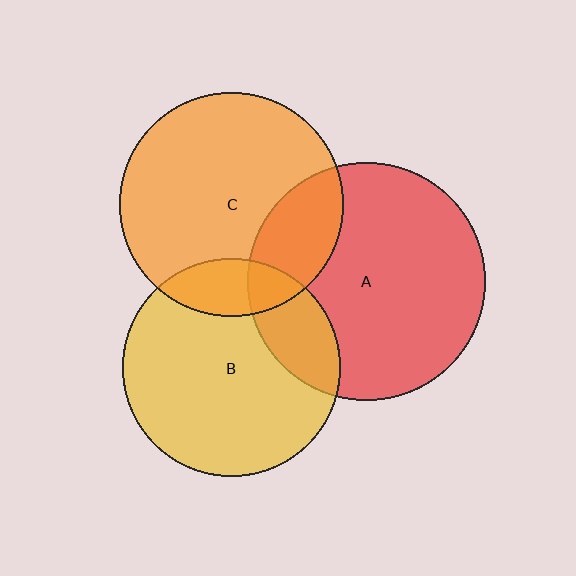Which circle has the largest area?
Circle A (red).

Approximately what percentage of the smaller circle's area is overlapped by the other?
Approximately 20%.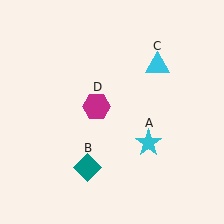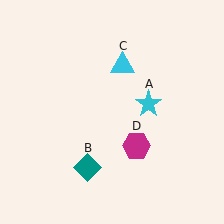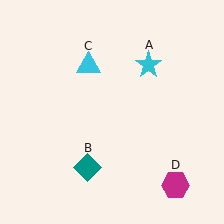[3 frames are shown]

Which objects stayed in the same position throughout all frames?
Teal diamond (object B) remained stationary.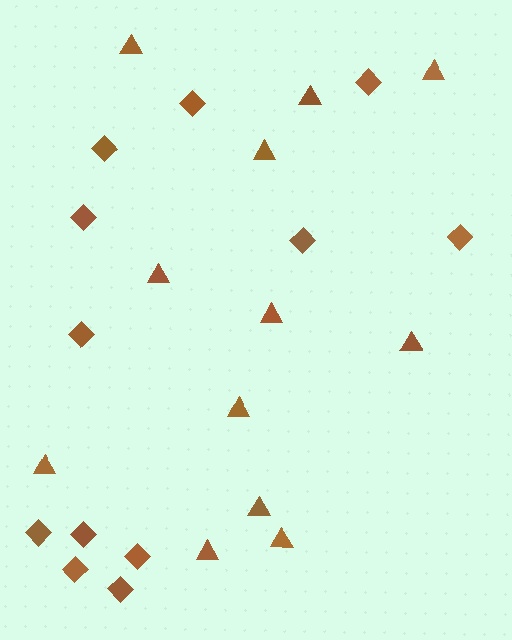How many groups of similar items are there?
There are 2 groups: one group of diamonds (12) and one group of triangles (12).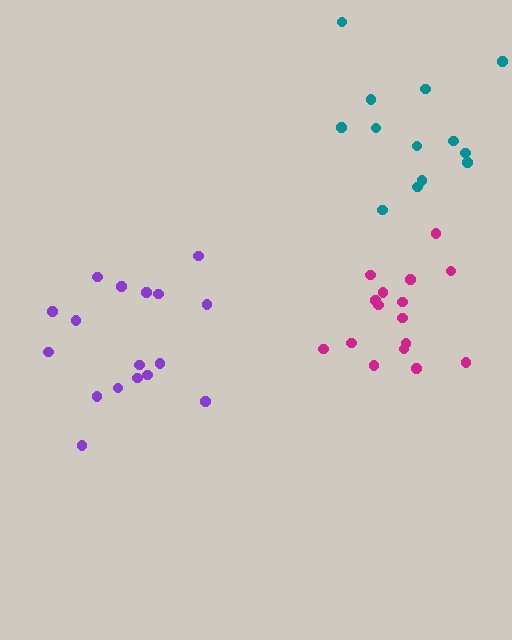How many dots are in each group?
Group 1: 17 dots, Group 2: 13 dots, Group 3: 16 dots (46 total).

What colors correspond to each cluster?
The clusters are colored: purple, teal, magenta.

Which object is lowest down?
The purple cluster is bottommost.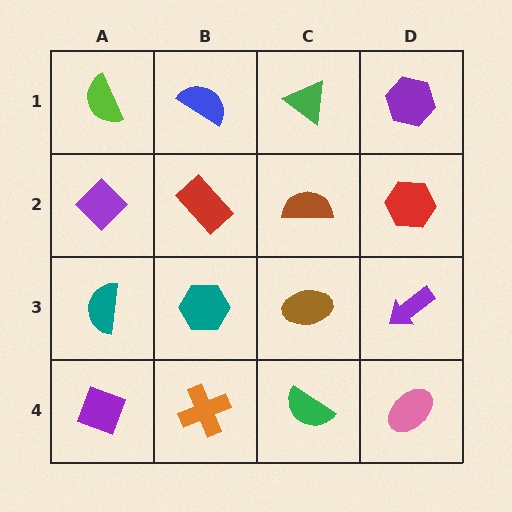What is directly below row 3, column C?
A green semicircle.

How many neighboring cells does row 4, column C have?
3.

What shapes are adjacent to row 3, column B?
A red rectangle (row 2, column B), an orange cross (row 4, column B), a teal semicircle (row 3, column A), a brown ellipse (row 3, column C).